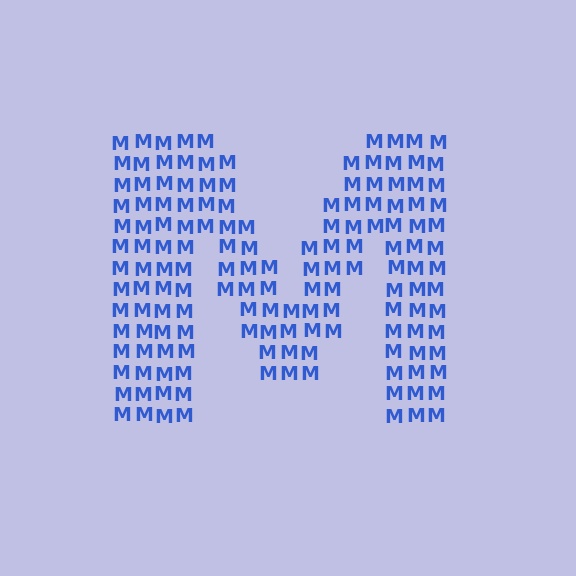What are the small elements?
The small elements are letter M's.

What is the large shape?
The large shape is the letter M.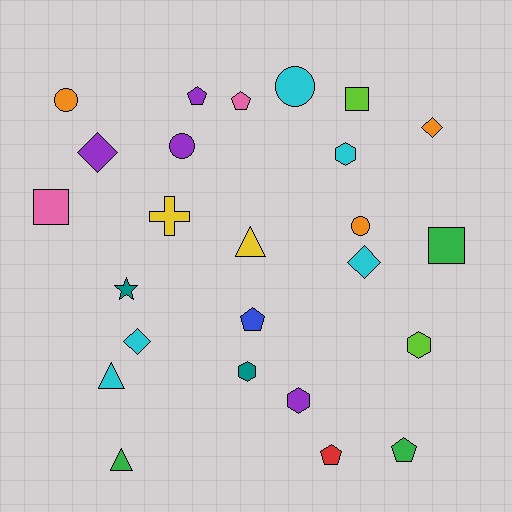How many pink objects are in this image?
There are 2 pink objects.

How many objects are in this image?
There are 25 objects.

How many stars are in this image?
There is 1 star.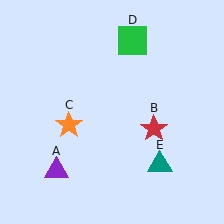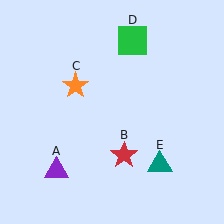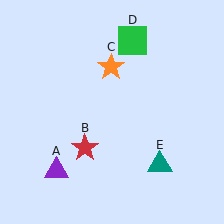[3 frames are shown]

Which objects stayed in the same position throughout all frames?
Purple triangle (object A) and green square (object D) and teal triangle (object E) remained stationary.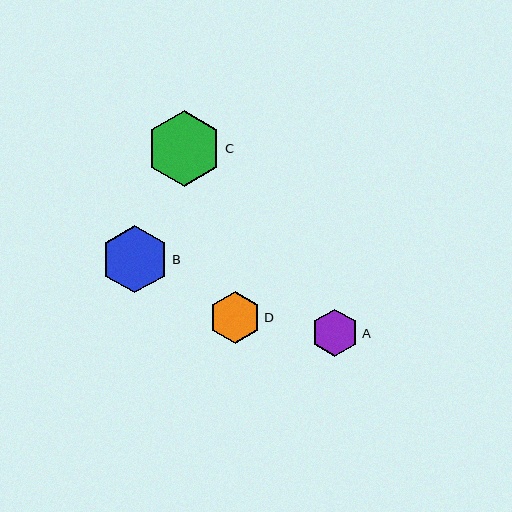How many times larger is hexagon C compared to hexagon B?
Hexagon C is approximately 1.1 times the size of hexagon B.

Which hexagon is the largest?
Hexagon C is the largest with a size of approximately 76 pixels.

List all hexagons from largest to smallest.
From largest to smallest: C, B, D, A.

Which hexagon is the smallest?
Hexagon A is the smallest with a size of approximately 48 pixels.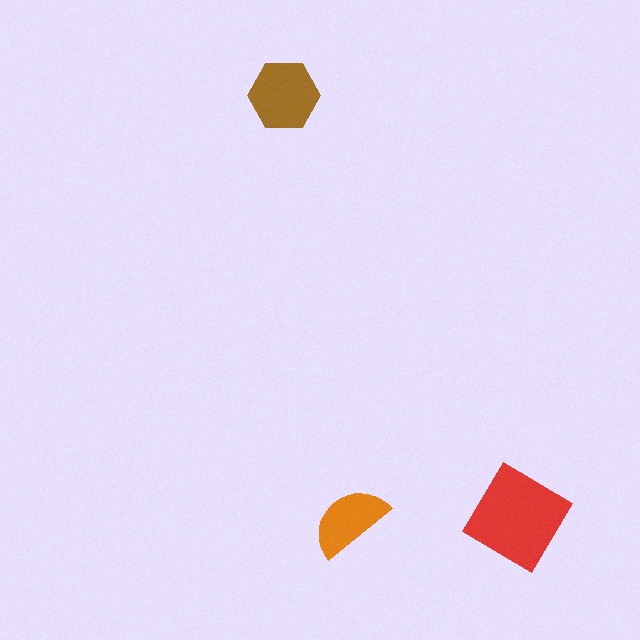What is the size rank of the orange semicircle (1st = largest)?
3rd.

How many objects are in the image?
There are 3 objects in the image.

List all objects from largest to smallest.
The red diamond, the brown hexagon, the orange semicircle.